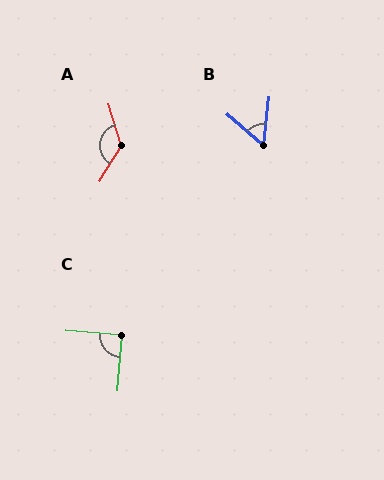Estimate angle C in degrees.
Approximately 90 degrees.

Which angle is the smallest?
B, at approximately 55 degrees.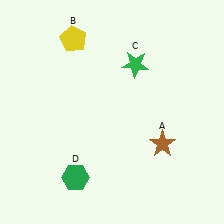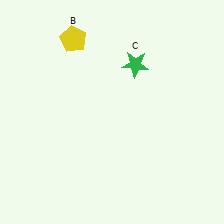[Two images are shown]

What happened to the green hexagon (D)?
The green hexagon (D) was removed in Image 2. It was in the bottom-left area of Image 1.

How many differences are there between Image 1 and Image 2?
There are 2 differences between the two images.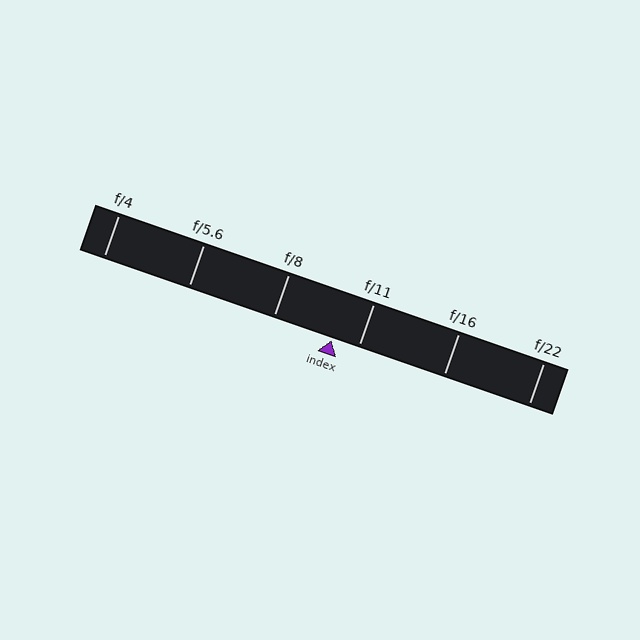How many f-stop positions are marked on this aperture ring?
There are 6 f-stop positions marked.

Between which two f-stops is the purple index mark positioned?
The index mark is between f/8 and f/11.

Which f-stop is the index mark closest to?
The index mark is closest to f/11.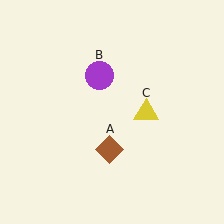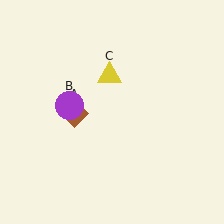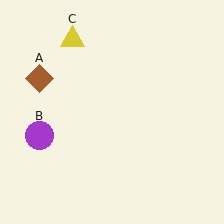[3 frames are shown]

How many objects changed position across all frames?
3 objects changed position: brown diamond (object A), purple circle (object B), yellow triangle (object C).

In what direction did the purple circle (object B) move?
The purple circle (object B) moved down and to the left.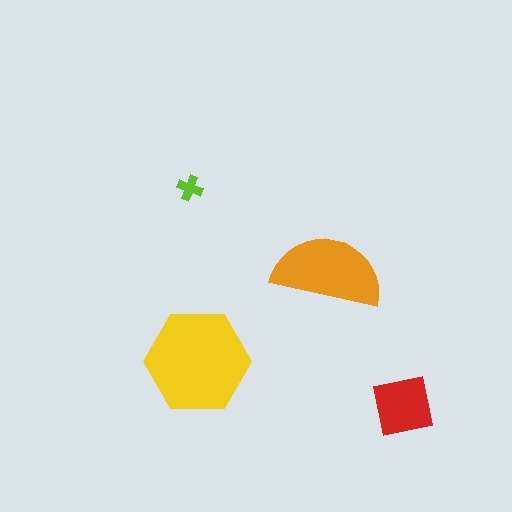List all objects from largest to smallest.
The yellow hexagon, the orange semicircle, the red square, the lime cross.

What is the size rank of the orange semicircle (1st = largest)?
2nd.